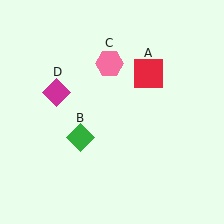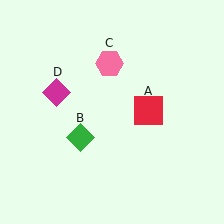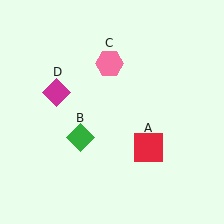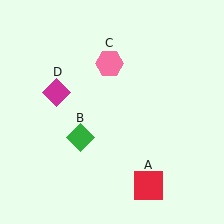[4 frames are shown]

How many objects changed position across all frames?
1 object changed position: red square (object A).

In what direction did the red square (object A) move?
The red square (object A) moved down.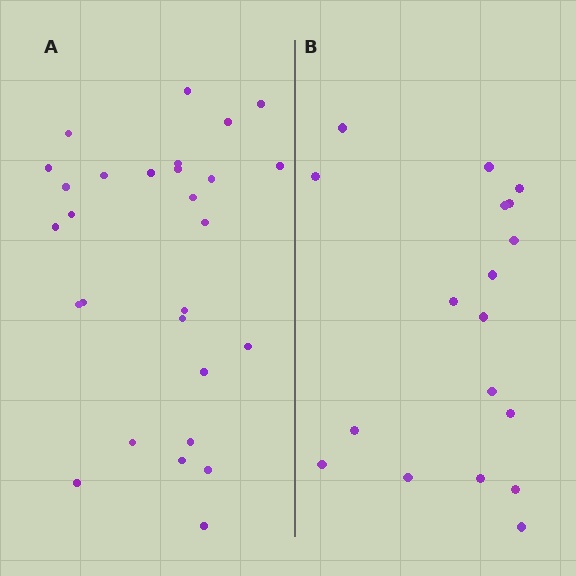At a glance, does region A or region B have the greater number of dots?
Region A (the left region) has more dots.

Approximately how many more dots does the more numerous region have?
Region A has roughly 10 or so more dots than region B.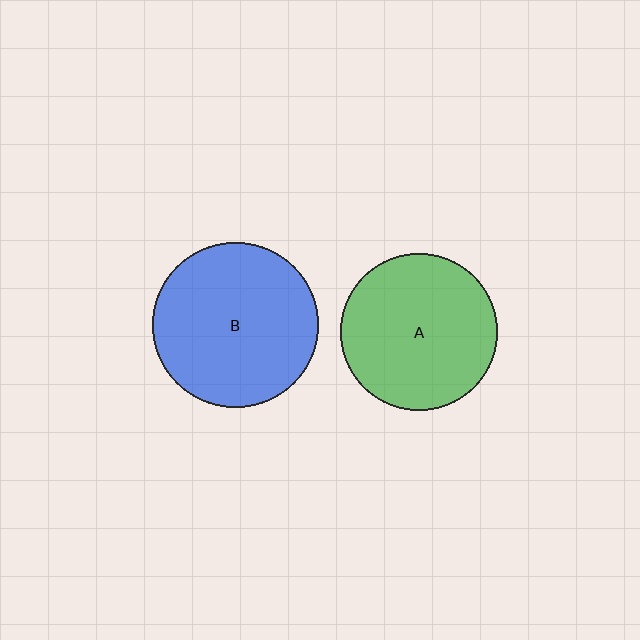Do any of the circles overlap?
No, none of the circles overlap.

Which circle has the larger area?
Circle B (blue).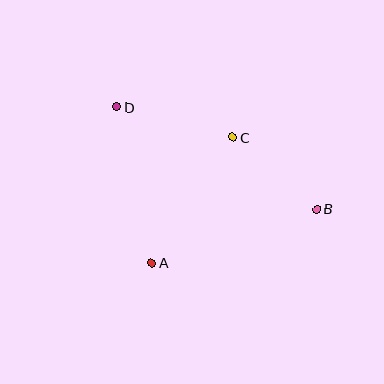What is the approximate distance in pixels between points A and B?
The distance between A and B is approximately 174 pixels.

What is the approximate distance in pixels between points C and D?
The distance between C and D is approximately 120 pixels.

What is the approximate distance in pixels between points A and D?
The distance between A and D is approximately 160 pixels.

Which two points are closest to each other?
Points B and C are closest to each other.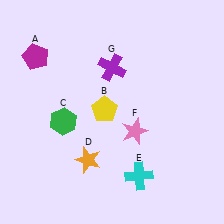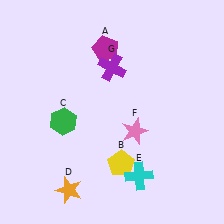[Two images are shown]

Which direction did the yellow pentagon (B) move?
The yellow pentagon (B) moved down.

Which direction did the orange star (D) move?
The orange star (D) moved down.